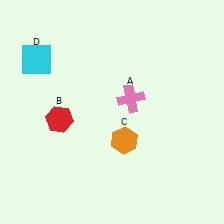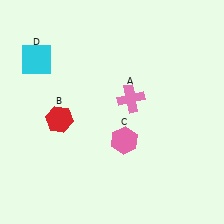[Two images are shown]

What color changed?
The hexagon (C) changed from orange in Image 1 to pink in Image 2.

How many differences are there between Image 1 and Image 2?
There is 1 difference between the two images.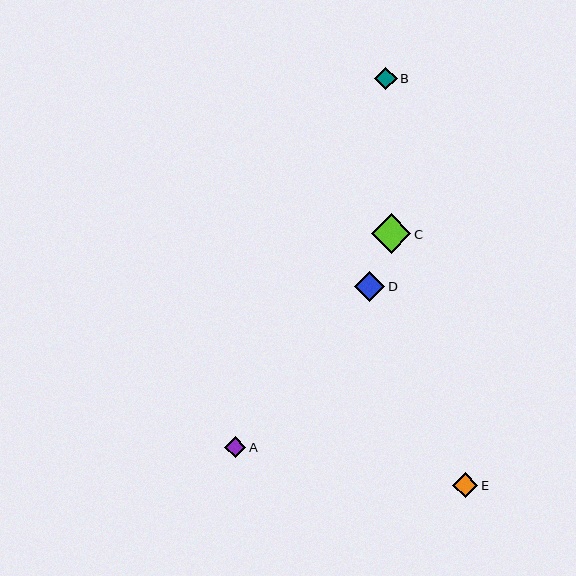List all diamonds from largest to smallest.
From largest to smallest: C, D, E, B, A.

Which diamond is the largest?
Diamond C is the largest with a size of approximately 40 pixels.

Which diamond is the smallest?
Diamond A is the smallest with a size of approximately 22 pixels.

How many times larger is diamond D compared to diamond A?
Diamond D is approximately 1.4 times the size of diamond A.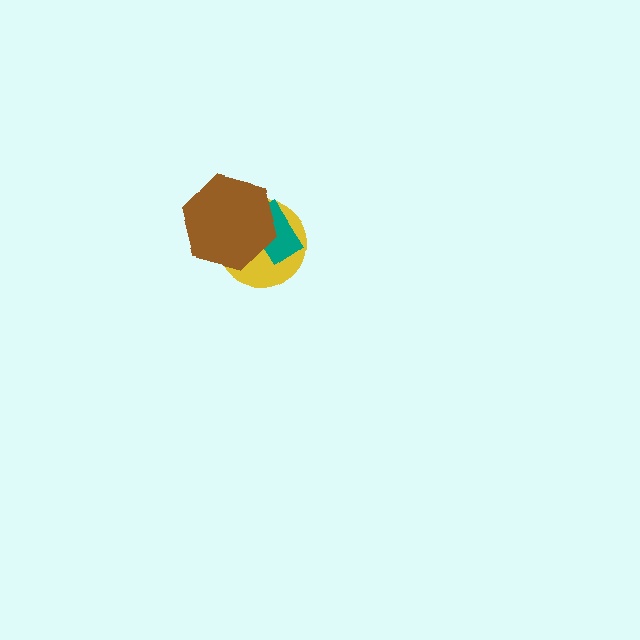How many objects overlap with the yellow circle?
2 objects overlap with the yellow circle.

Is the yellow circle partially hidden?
Yes, it is partially covered by another shape.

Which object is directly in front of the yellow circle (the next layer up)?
The teal rectangle is directly in front of the yellow circle.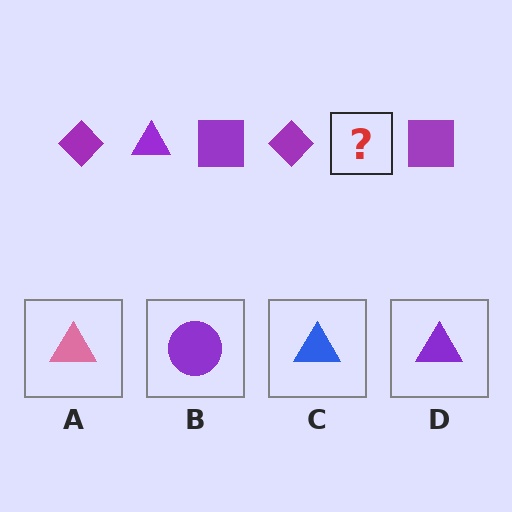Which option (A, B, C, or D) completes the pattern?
D.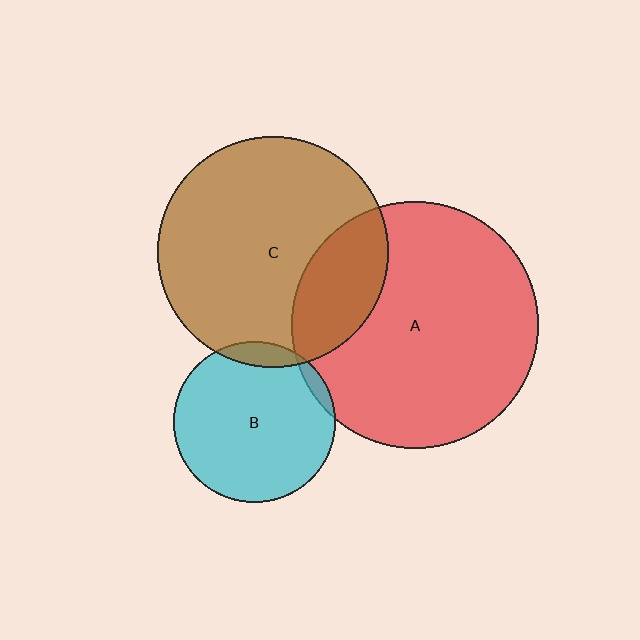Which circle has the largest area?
Circle A (red).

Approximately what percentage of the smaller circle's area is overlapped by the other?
Approximately 25%.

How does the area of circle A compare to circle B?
Approximately 2.3 times.